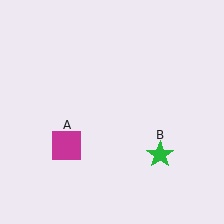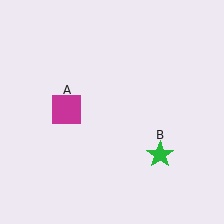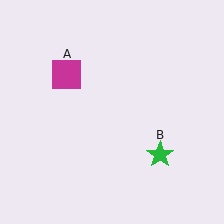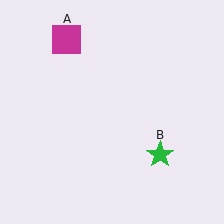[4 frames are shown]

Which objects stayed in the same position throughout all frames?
Green star (object B) remained stationary.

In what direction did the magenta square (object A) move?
The magenta square (object A) moved up.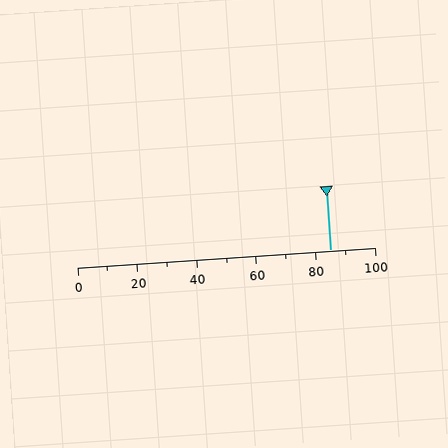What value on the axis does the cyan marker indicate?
The marker indicates approximately 85.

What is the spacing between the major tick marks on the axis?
The major ticks are spaced 20 apart.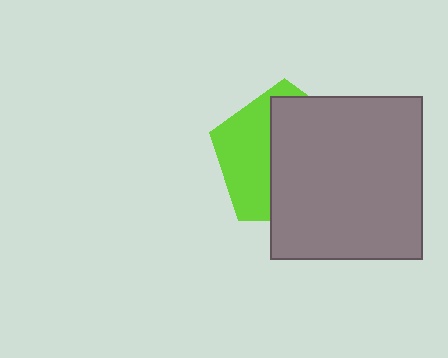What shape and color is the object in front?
The object in front is a gray rectangle.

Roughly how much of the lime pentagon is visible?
A small part of it is visible (roughly 39%).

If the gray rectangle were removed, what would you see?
You would see the complete lime pentagon.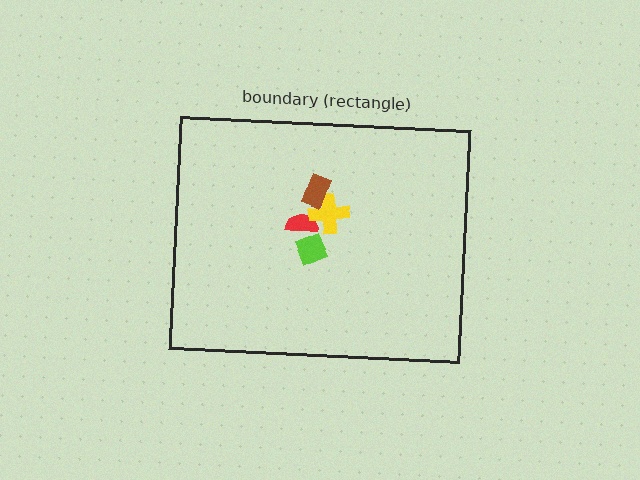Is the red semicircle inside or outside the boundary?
Inside.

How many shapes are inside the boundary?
4 inside, 0 outside.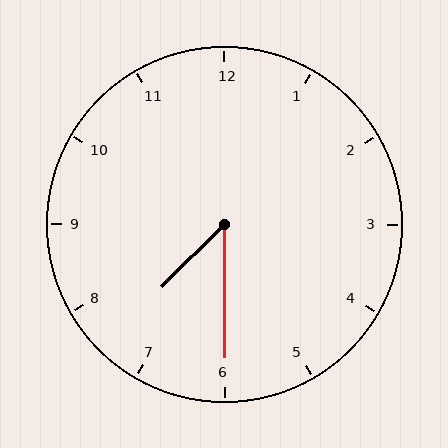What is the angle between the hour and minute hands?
Approximately 45 degrees.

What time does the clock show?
7:30.